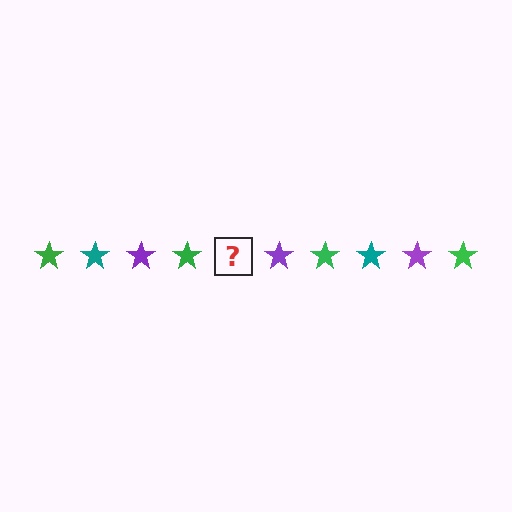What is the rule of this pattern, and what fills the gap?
The rule is that the pattern cycles through green, teal, purple stars. The gap should be filled with a teal star.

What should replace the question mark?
The question mark should be replaced with a teal star.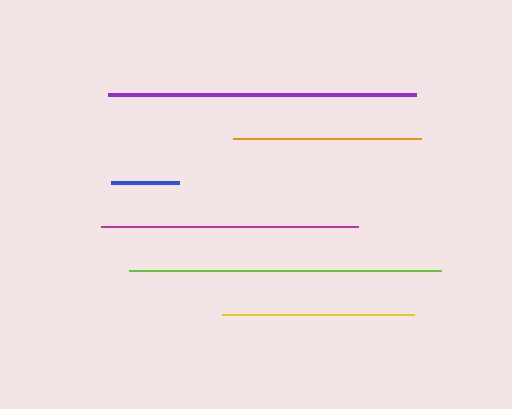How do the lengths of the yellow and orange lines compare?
The yellow and orange lines are approximately the same length.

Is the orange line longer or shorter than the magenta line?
The magenta line is longer than the orange line.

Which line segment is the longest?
The lime line is the longest at approximately 312 pixels.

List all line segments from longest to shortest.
From longest to shortest: lime, purple, magenta, yellow, orange, blue.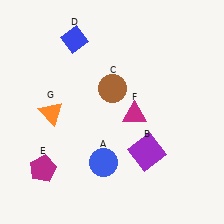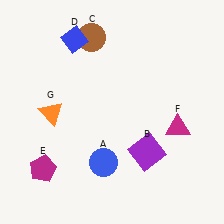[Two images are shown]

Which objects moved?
The objects that moved are: the brown circle (C), the magenta triangle (F).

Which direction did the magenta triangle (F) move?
The magenta triangle (F) moved right.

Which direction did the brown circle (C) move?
The brown circle (C) moved up.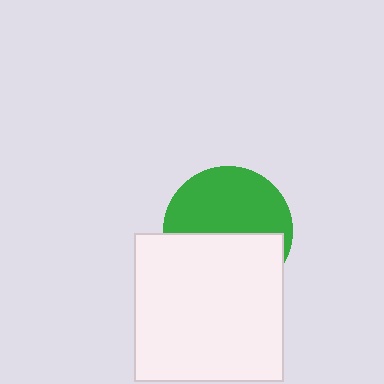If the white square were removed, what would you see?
You would see the complete green circle.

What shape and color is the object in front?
The object in front is a white square.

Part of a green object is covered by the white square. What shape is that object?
It is a circle.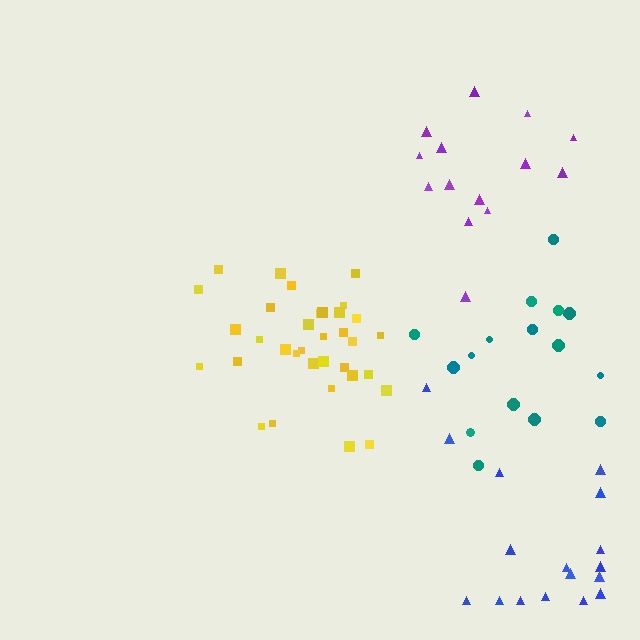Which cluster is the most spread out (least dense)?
Teal.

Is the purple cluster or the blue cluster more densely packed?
Purple.